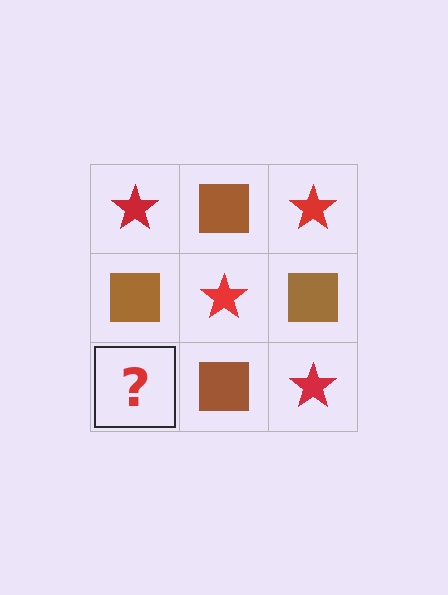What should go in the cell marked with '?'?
The missing cell should contain a red star.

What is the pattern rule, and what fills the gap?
The rule is that it alternates red star and brown square in a checkerboard pattern. The gap should be filled with a red star.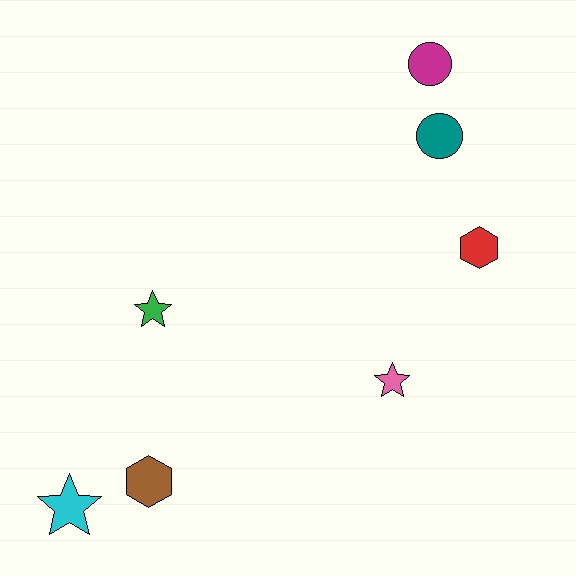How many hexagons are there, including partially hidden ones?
There are 2 hexagons.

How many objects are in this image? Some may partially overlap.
There are 7 objects.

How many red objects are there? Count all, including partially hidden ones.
There is 1 red object.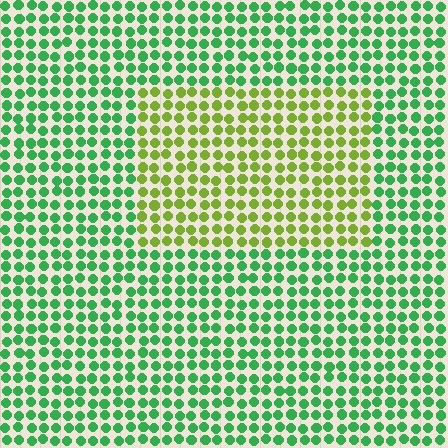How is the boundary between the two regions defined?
The boundary is defined purely by a slight shift in hue (about 48 degrees). Spacing, size, and orientation are identical on both sides.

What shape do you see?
I see a rectangle.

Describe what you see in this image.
The image is filled with small green elements in a uniform arrangement. A rectangle-shaped region is visible where the elements are tinted to a slightly different hue, forming a subtle color boundary.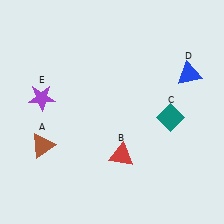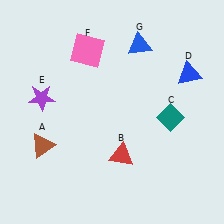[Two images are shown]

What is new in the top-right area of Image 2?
A blue triangle (G) was added in the top-right area of Image 2.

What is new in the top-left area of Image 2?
A pink square (F) was added in the top-left area of Image 2.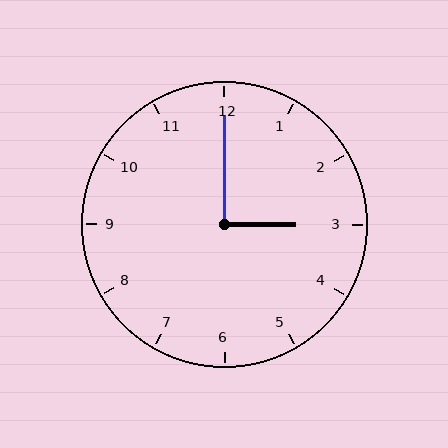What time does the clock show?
3:00.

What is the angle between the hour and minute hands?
Approximately 90 degrees.